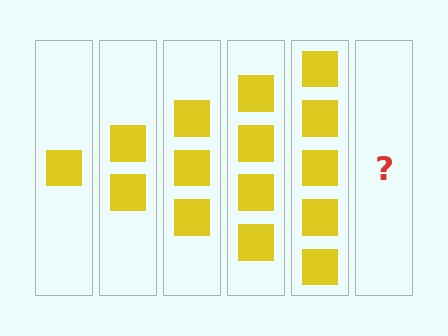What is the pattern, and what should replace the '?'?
The pattern is that each step adds one more square. The '?' should be 6 squares.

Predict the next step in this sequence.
The next step is 6 squares.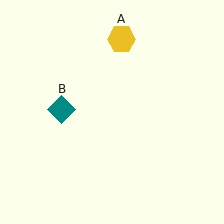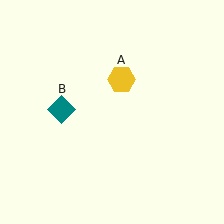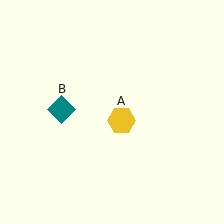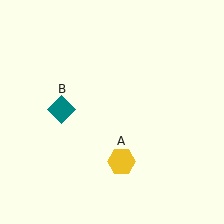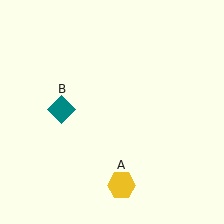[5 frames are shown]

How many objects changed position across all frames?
1 object changed position: yellow hexagon (object A).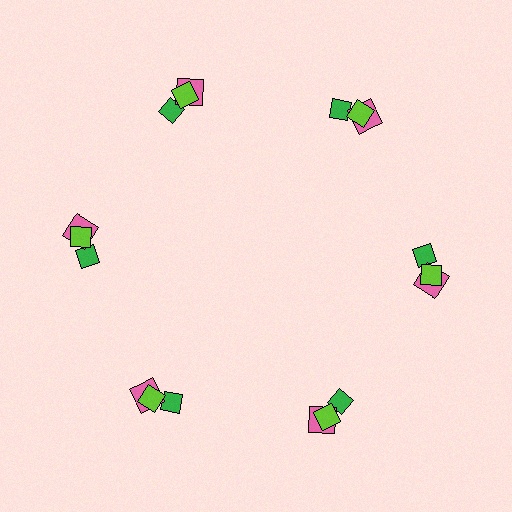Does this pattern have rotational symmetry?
Yes, this pattern has 6-fold rotational symmetry. It looks the same after rotating 60 degrees around the center.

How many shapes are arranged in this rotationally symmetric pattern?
There are 18 shapes, arranged in 6 groups of 3.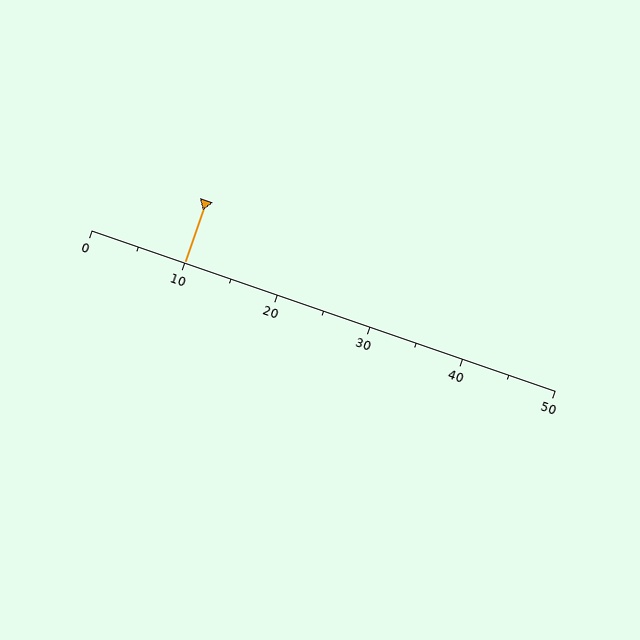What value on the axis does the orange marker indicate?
The marker indicates approximately 10.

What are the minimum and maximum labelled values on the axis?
The axis runs from 0 to 50.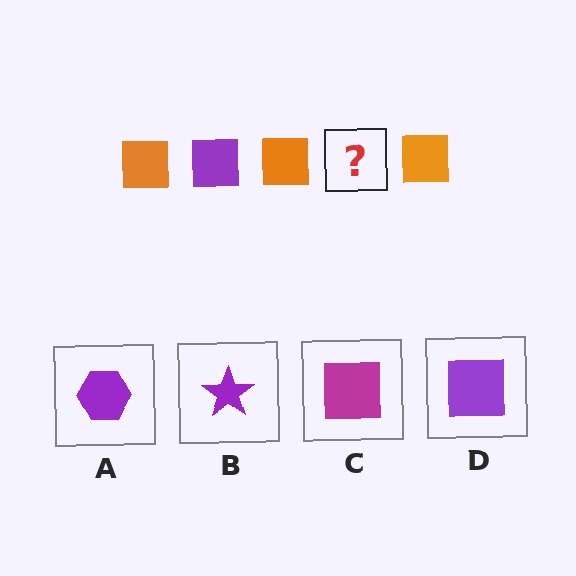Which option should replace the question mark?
Option D.